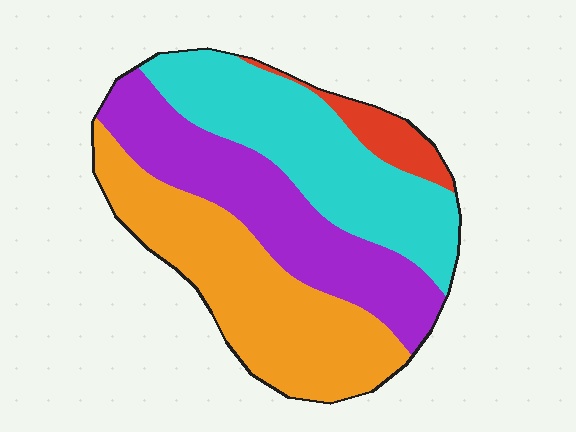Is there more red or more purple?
Purple.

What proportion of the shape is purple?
Purple covers around 30% of the shape.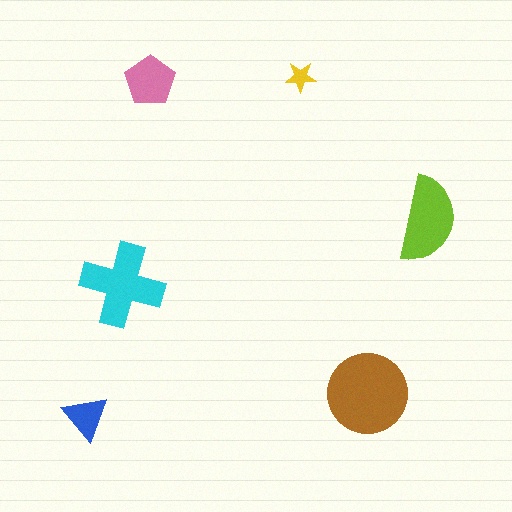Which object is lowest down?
The blue triangle is bottommost.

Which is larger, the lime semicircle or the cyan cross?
The cyan cross.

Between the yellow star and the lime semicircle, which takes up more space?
The lime semicircle.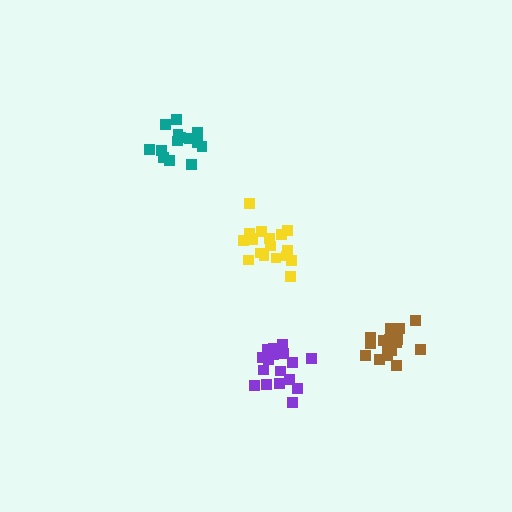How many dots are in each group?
Group 1: 17 dots, Group 2: 18 dots, Group 3: 15 dots, Group 4: 18 dots (68 total).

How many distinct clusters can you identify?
There are 4 distinct clusters.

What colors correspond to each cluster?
The clusters are colored: brown, yellow, teal, purple.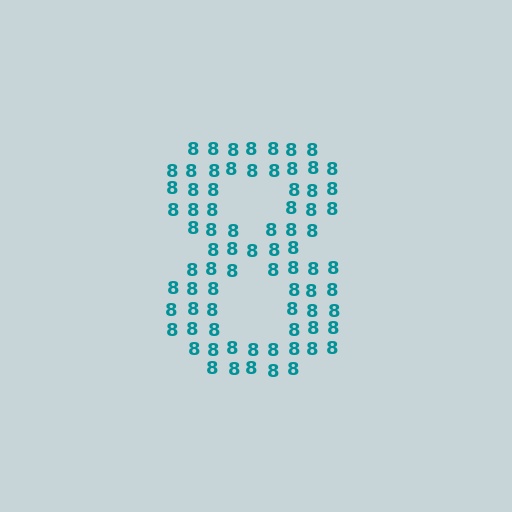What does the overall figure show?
The overall figure shows the digit 8.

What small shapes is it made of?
It is made of small digit 8's.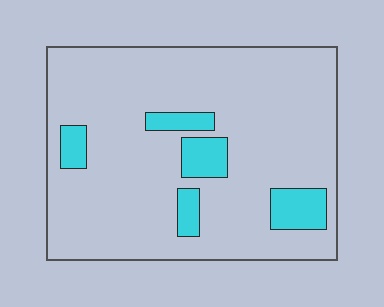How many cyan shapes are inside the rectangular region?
5.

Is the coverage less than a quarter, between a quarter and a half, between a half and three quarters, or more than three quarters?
Less than a quarter.